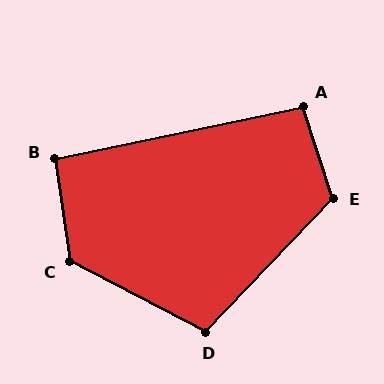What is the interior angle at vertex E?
Approximately 119 degrees (obtuse).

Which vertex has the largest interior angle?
C, at approximately 125 degrees.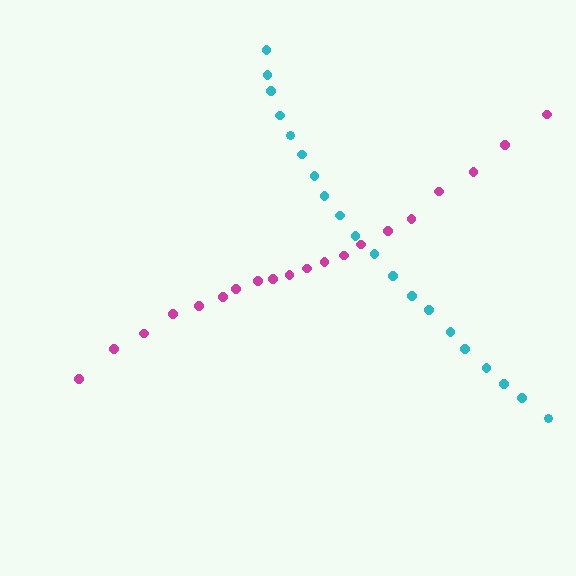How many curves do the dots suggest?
There are 2 distinct paths.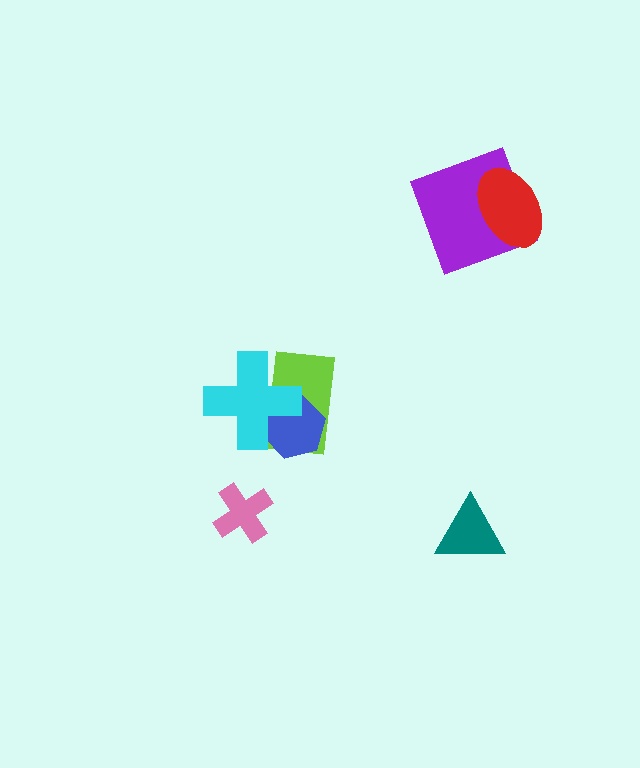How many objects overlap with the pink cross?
0 objects overlap with the pink cross.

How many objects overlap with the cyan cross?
2 objects overlap with the cyan cross.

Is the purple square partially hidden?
Yes, it is partially covered by another shape.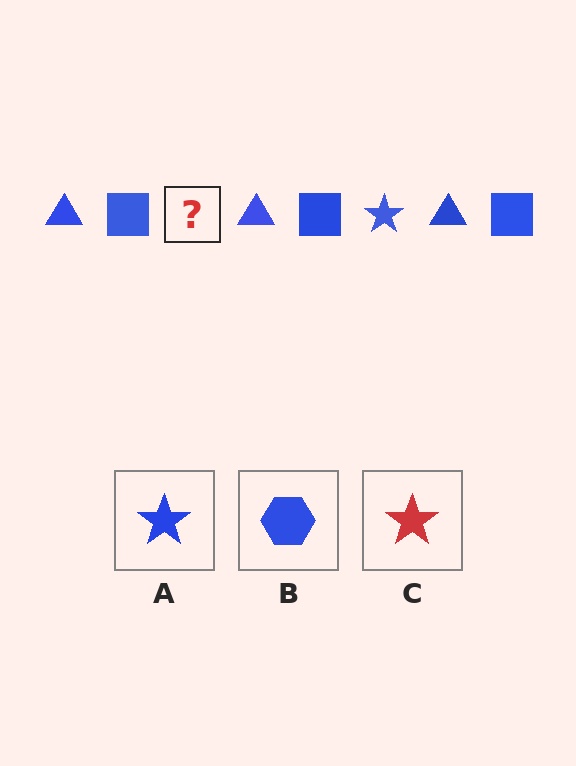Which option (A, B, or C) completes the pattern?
A.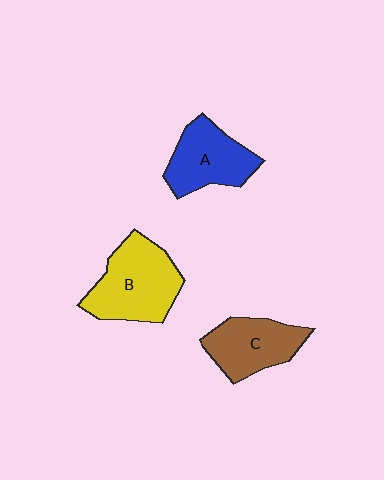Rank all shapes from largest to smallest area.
From largest to smallest: B (yellow), A (blue), C (brown).